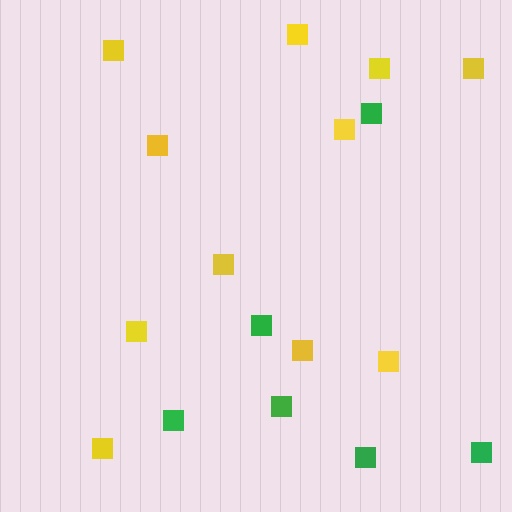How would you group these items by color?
There are 2 groups: one group of green squares (6) and one group of yellow squares (11).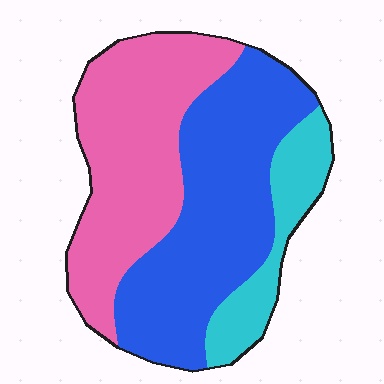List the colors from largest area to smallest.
From largest to smallest: blue, pink, cyan.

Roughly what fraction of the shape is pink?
Pink takes up about two fifths (2/5) of the shape.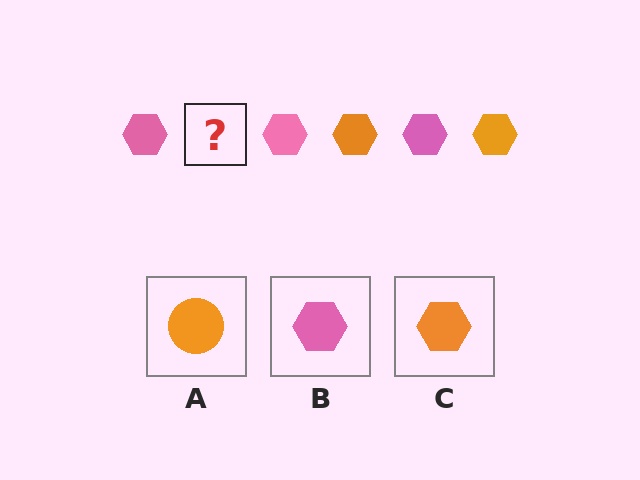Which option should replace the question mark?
Option C.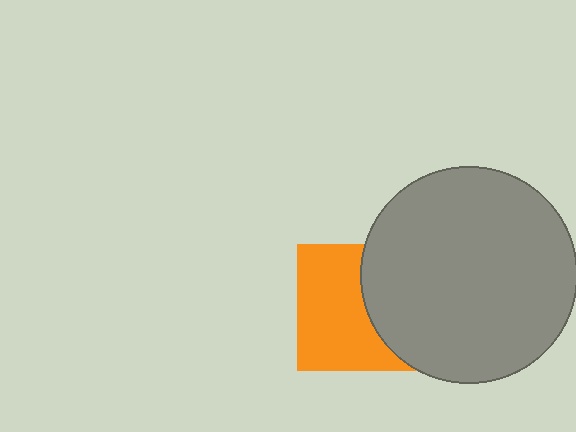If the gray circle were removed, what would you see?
You would see the complete orange square.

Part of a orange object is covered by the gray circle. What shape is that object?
It is a square.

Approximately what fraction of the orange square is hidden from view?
Roughly 40% of the orange square is hidden behind the gray circle.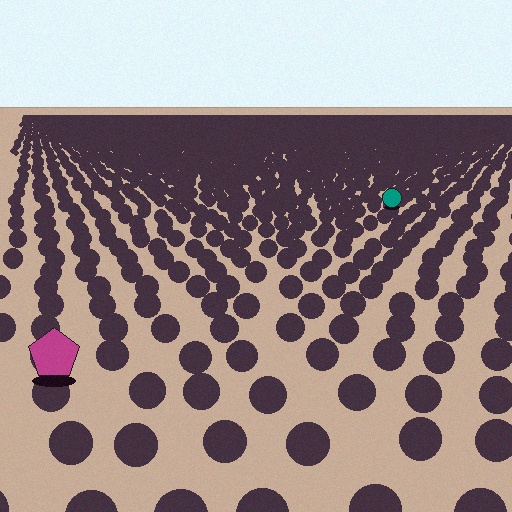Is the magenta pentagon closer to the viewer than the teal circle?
Yes. The magenta pentagon is closer — you can tell from the texture gradient: the ground texture is coarser near it.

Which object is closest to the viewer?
The magenta pentagon is closest. The texture marks near it are larger and more spread out.